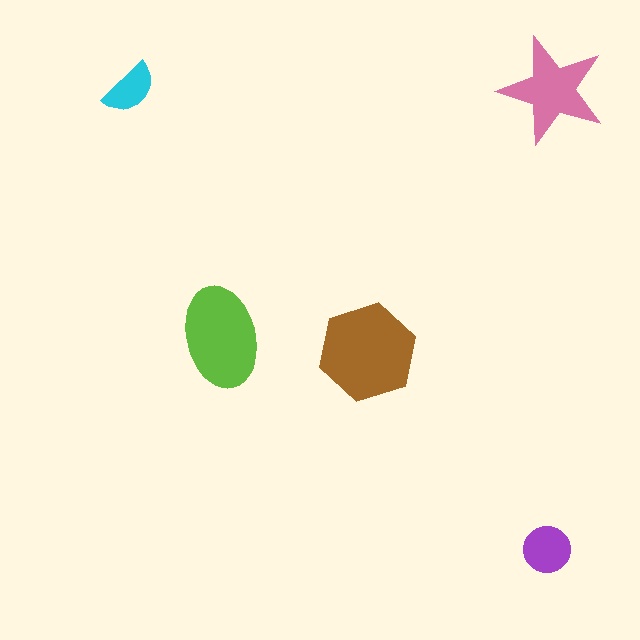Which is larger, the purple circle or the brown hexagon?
The brown hexagon.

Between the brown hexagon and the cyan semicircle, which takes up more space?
The brown hexagon.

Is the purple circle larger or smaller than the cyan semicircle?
Larger.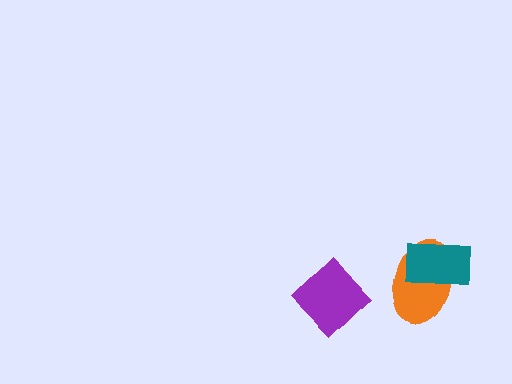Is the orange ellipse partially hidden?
Yes, it is partially covered by another shape.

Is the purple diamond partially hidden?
No, no other shape covers it.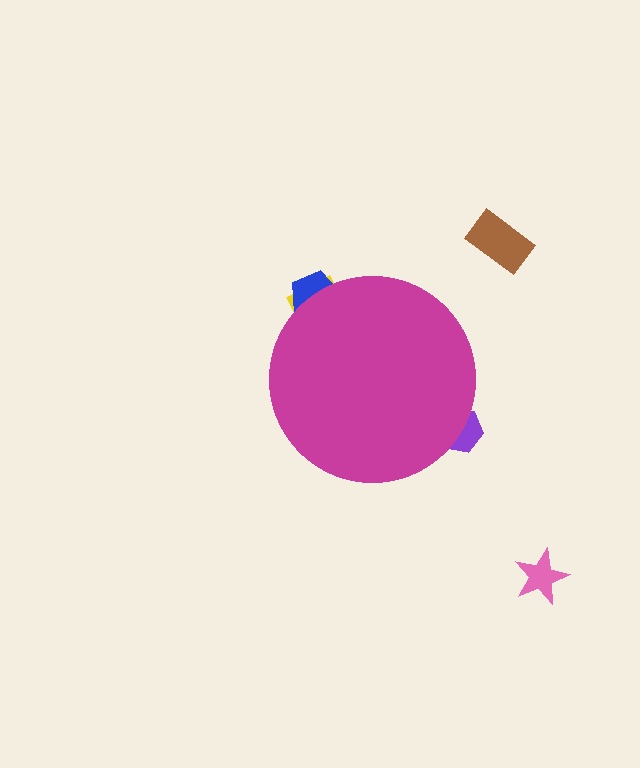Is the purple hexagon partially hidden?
Yes, the purple hexagon is partially hidden behind the magenta circle.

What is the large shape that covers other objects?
A magenta circle.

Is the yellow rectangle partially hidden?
Yes, the yellow rectangle is partially hidden behind the magenta circle.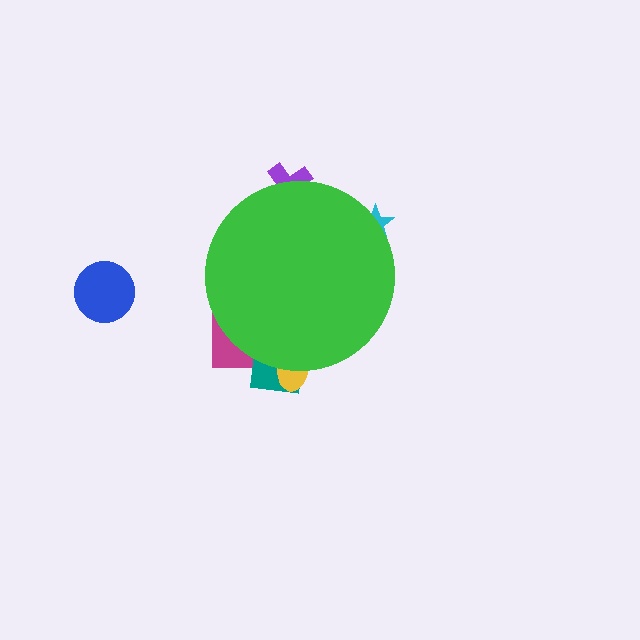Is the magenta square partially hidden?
Yes, the magenta square is partially hidden behind the green circle.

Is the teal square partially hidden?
Yes, the teal square is partially hidden behind the green circle.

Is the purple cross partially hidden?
Yes, the purple cross is partially hidden behind the green circle.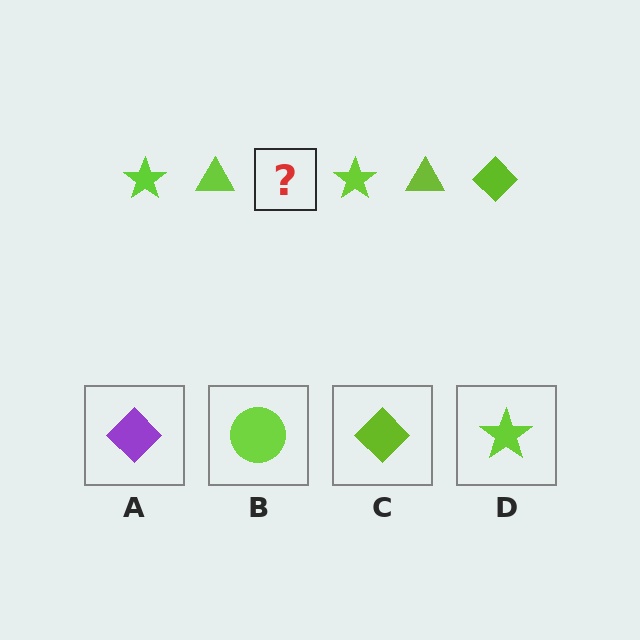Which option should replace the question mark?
Option C.